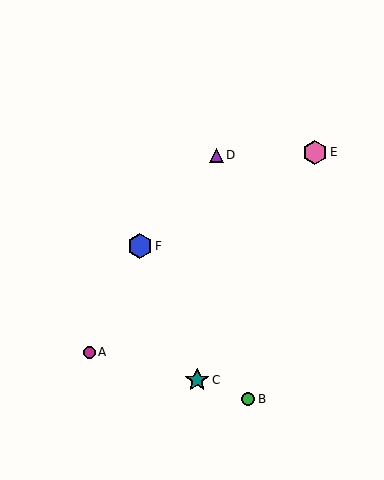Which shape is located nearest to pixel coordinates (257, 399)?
The green circle (labeled B) at (248, 399) is nearest to that location.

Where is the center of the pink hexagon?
The center of the pink hexagon is at (315, 152).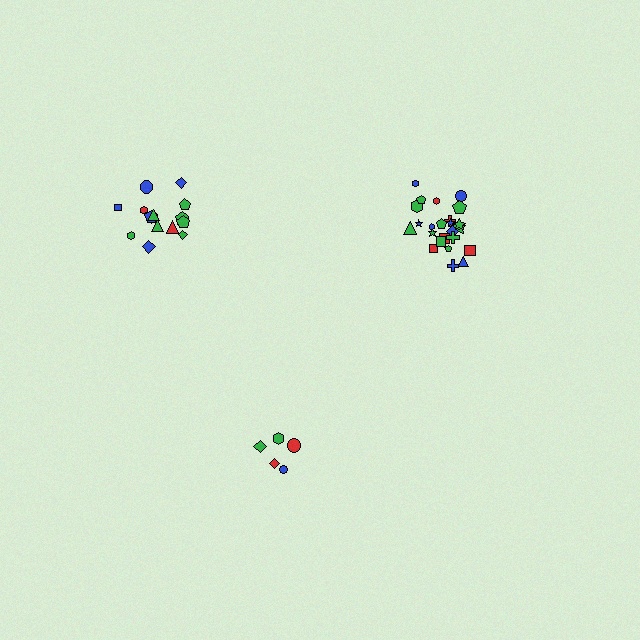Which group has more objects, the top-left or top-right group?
The top-right group.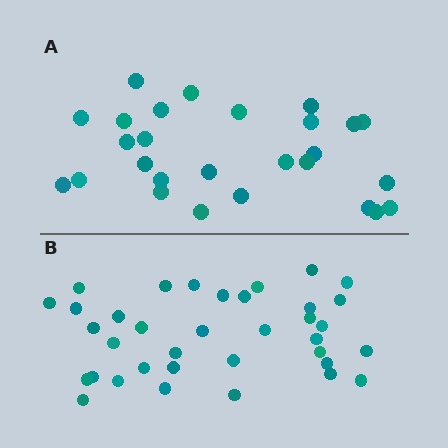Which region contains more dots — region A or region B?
Region B (the bottom region) has more dots.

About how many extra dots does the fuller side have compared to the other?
Region B has roughly 8 or so more dots than region A.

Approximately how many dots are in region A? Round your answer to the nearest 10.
About 30 dots. (The exact count is 27, which rounds to 30.)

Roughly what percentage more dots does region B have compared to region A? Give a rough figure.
About 35% more.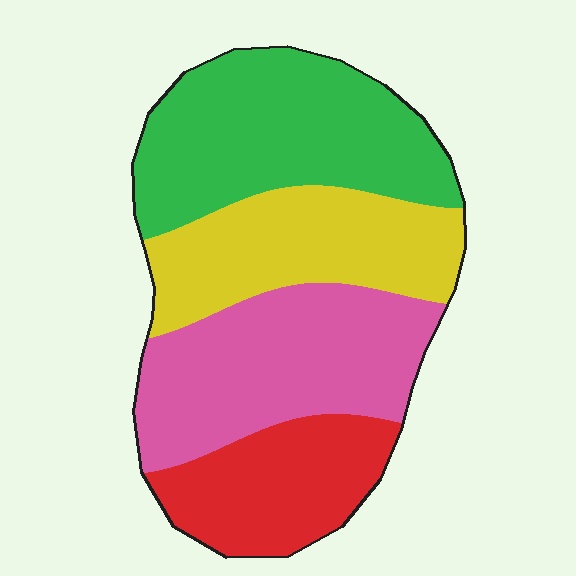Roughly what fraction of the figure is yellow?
Yellow covers 23% of the figure.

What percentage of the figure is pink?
Pink covers around 30% of the figure.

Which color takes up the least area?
Red, at roughly 20%.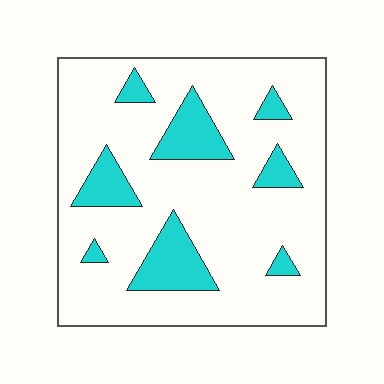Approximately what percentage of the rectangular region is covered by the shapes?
Approximately 20%.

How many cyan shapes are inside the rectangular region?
8.